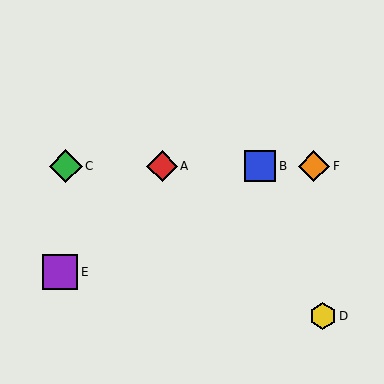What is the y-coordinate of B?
Object B is at y≈166.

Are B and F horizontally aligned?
Yes, both are at y≈166.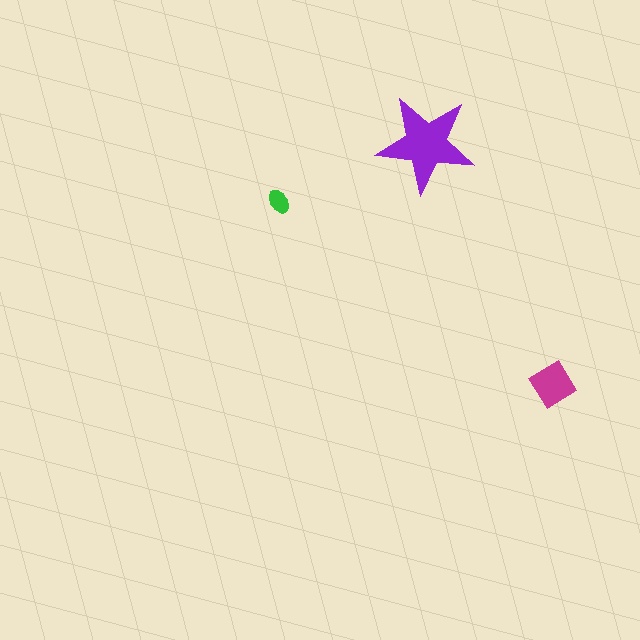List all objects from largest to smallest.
The purple star, the magenta diamond, the green ellipse.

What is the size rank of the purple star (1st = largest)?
1st.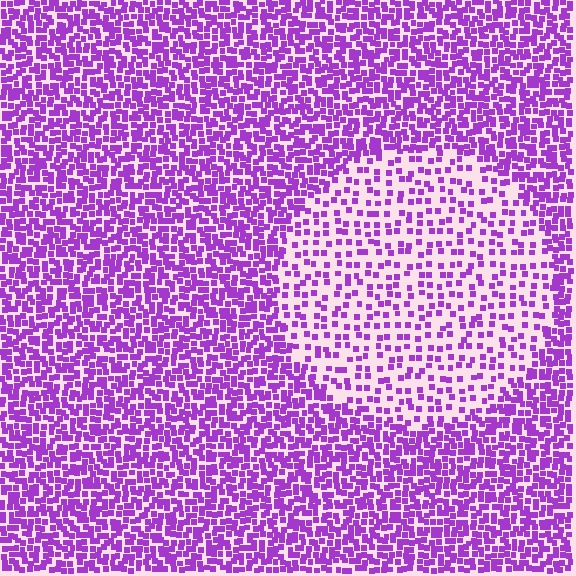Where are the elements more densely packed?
The elements are more densely packed outside the circle boundary.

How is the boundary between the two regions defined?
The boundary is defined by a change in element density (approximately 2.3x ratio). All elements are the same color, size, and shape.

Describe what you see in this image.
The image contains small purple elements arranged at two different densities. A circle-shaped region is visible where the elements are less densely packed than the surrounding area.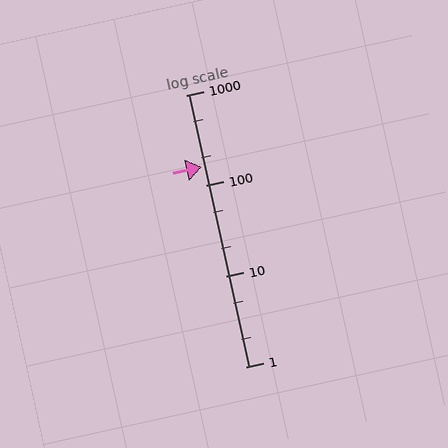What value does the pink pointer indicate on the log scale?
The pointer indicates approximately 160.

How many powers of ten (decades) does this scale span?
The scale spans 3 decades, from 1 to 1000.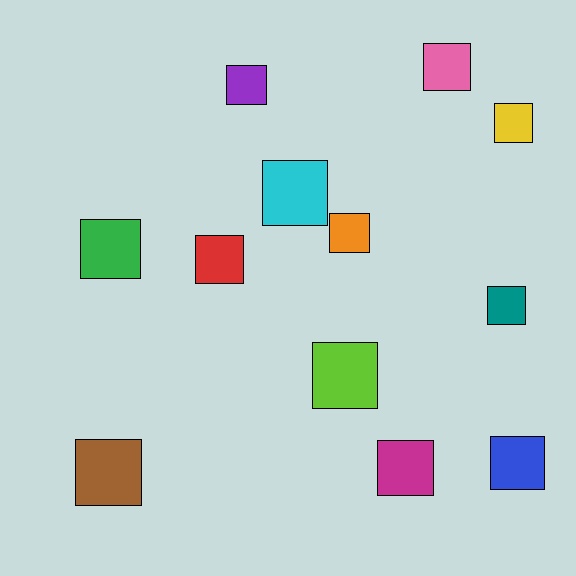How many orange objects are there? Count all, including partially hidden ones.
There is 1 orange object.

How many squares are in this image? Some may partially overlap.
There are 12 squares.